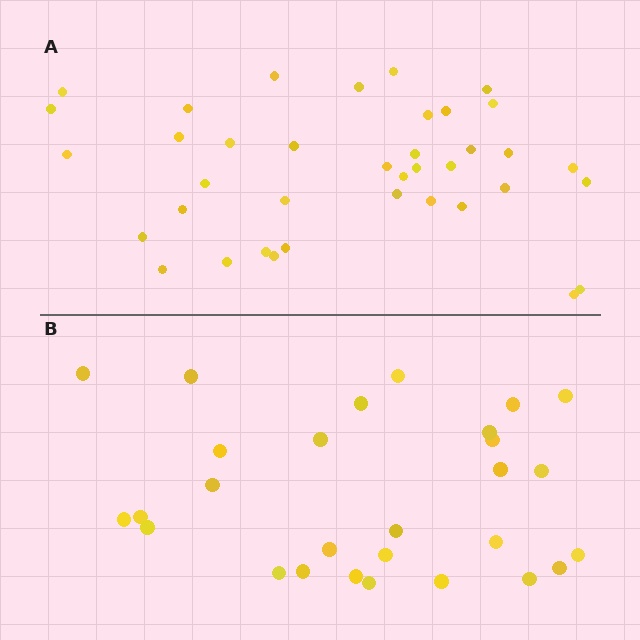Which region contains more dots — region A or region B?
Region A (the top region) has more dots.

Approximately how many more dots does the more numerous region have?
Region A has roughly 10 or so more dots than region B.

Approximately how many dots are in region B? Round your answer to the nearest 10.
About 30 dots. (The exact count is 28, which rounds to 30.)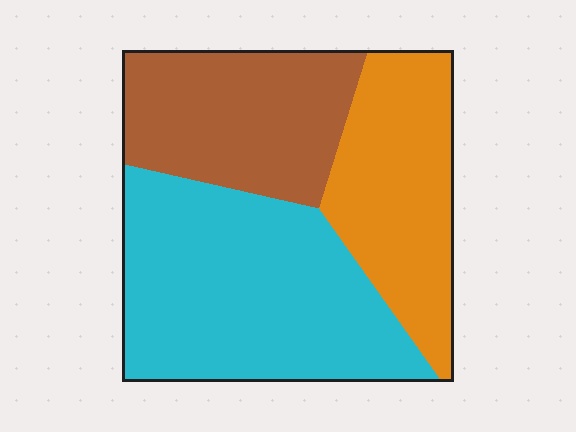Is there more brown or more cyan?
Cyan.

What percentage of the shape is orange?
Orange takes up about one quarter (1/4) of the shape.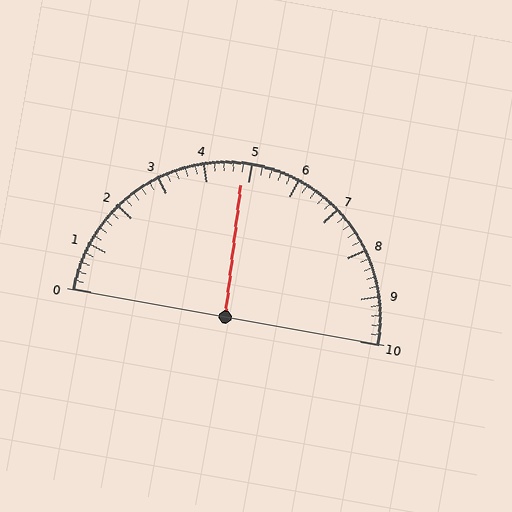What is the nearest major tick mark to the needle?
The nearest major tick mark is 5.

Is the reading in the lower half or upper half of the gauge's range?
The reading is in the lower half of the range (0 to 10).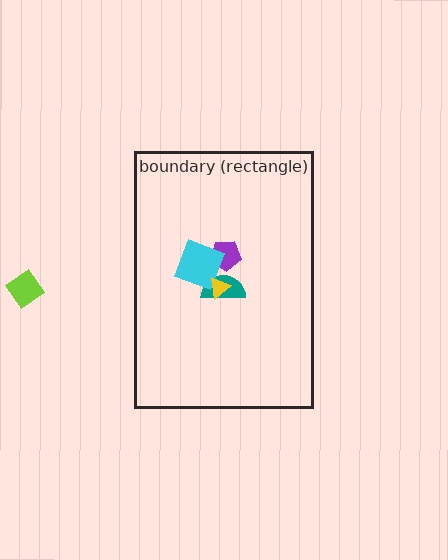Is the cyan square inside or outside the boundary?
Inside.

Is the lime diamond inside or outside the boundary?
Outside.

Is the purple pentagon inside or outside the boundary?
Inside.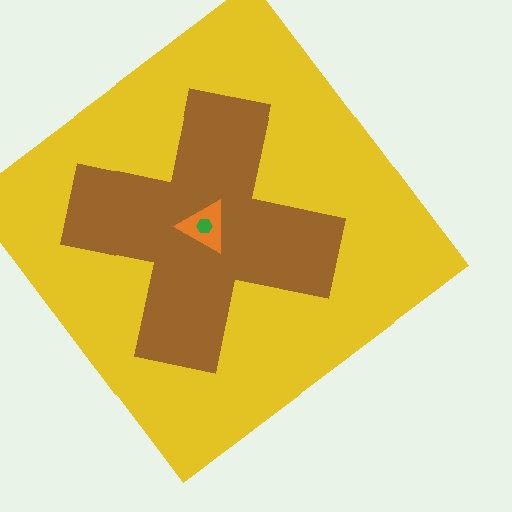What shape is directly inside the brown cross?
The orange triangle.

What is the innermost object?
The green hexagon.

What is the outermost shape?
The yellow diamond.